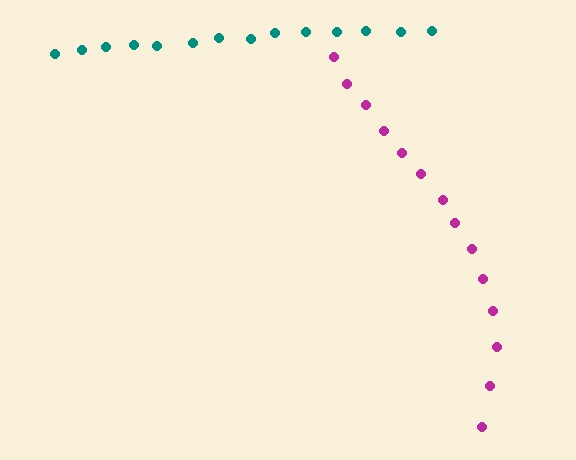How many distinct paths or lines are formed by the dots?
There are 2 distinct paths.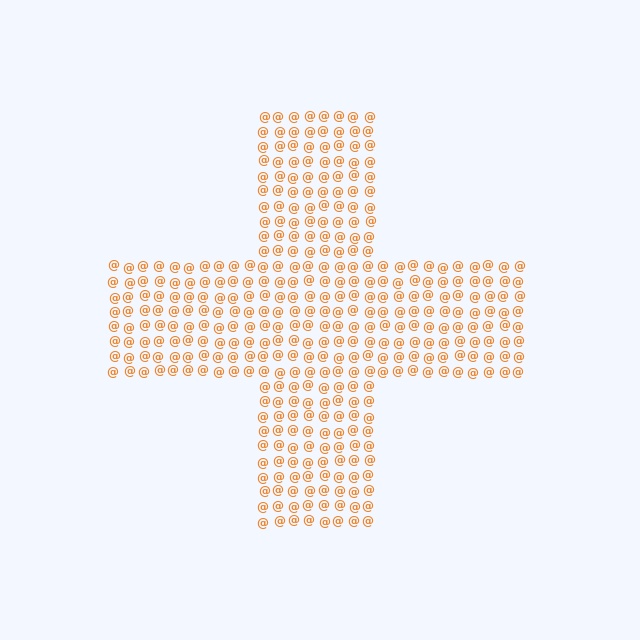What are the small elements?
The small elements are at signs.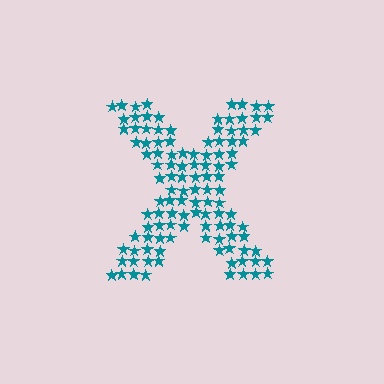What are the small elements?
The small elements are stars.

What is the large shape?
The large shape is the letter X.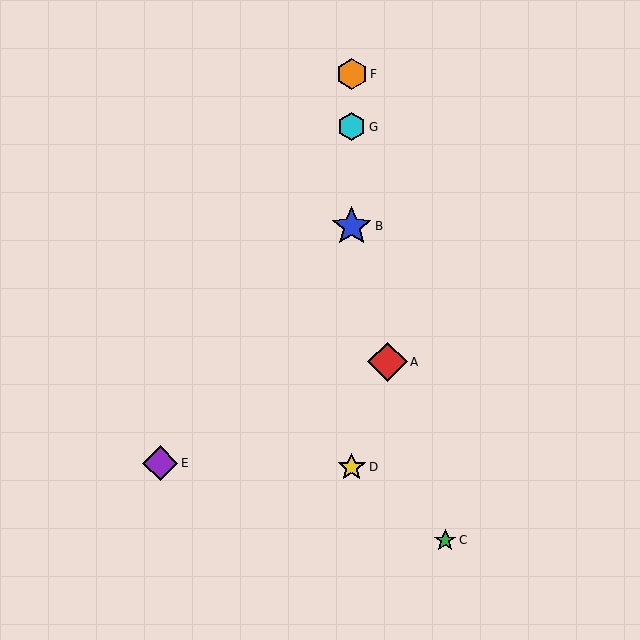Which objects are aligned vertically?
Objects B, D, F, G are aligned vertically.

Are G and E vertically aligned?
No, G is at x≈352 and E is at x≈160.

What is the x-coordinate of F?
Object F is at x≈352.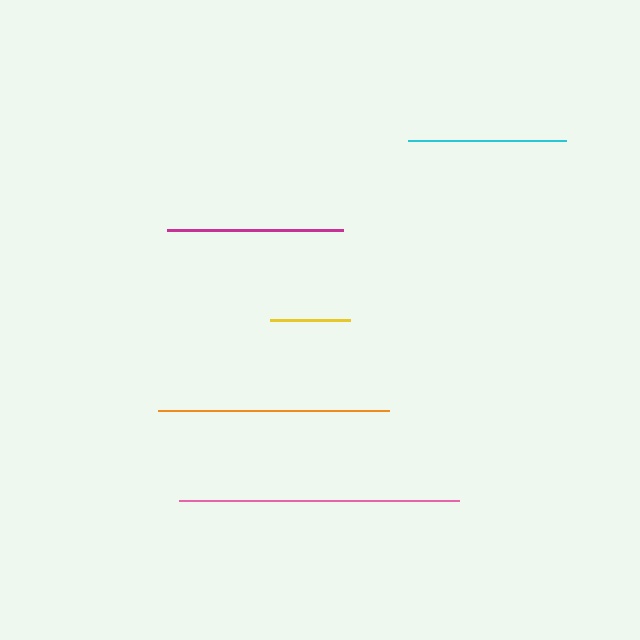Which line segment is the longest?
The pink line is the longest at approximately 280 pixels.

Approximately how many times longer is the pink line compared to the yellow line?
The pink line is approximately 3.5 times the length of the yellow line.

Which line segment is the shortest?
The yellow line is the shortest at approximately 79 pixels.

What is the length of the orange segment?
The orange segment is approximately 231 pixels long.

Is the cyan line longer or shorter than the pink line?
The pink line is longer than the cyan line.